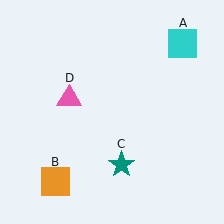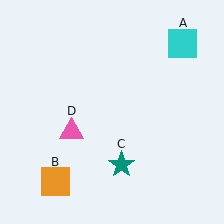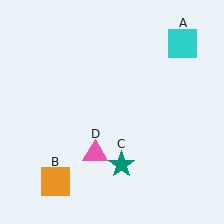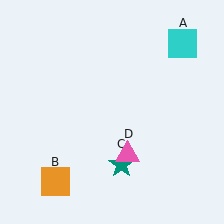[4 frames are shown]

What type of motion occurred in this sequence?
The pink triangle (object D) rotated counterclockwise around the center of the scene.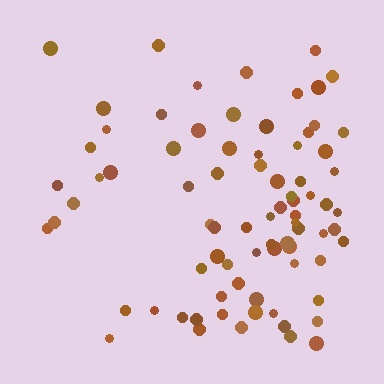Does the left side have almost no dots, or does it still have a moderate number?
Still a moderate number, just noticeably fewer than the right.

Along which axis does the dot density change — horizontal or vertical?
Horizontal.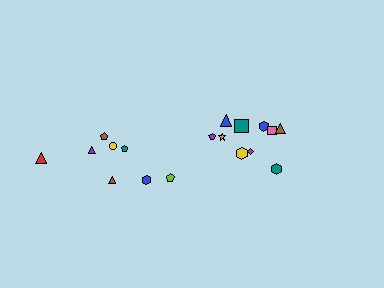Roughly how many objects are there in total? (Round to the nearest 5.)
Roughly 20 objects in total.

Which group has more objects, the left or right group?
The right group.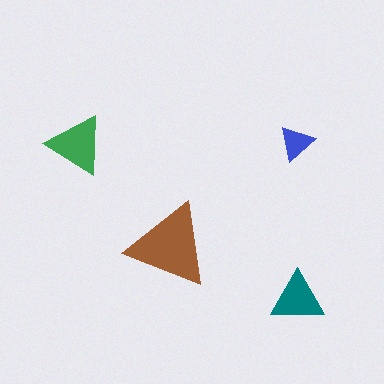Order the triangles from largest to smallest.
the brown one, the green one, the teal one, the blue one.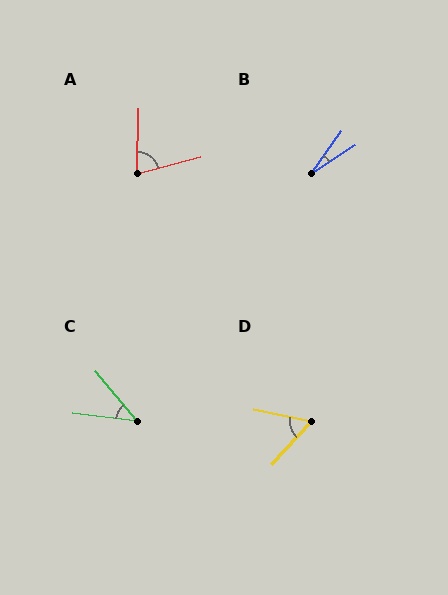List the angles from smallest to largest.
B (21°), C (43°), D (60°), A (73°).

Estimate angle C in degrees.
Approximately 43 degrees.